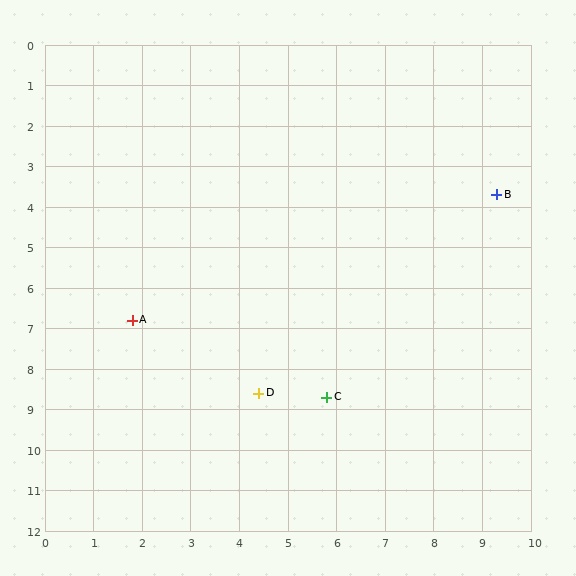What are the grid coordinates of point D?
Point D is at approximately (4.4, 8.6).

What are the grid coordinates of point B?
Point B is at approximately (9.3, 3.7).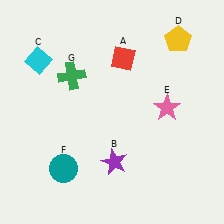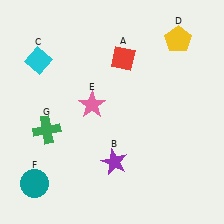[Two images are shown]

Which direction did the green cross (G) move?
The green cross (G) moved down.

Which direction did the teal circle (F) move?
The teal circle (F) moved left.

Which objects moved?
The objects that moved are: the pink star (E), the teal circle (F), the green cross (G).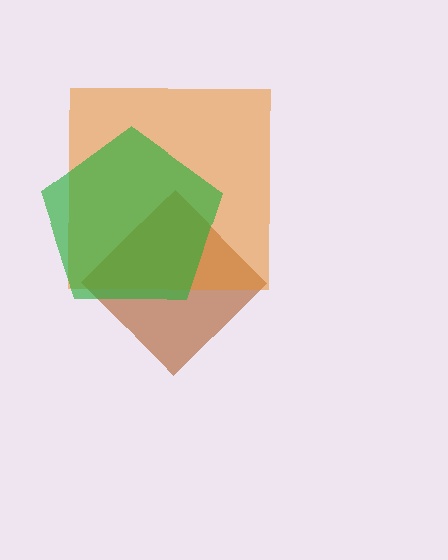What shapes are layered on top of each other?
The layered shapes are: a brown diamond, an orange square, a green pentagon.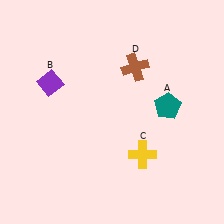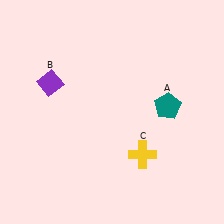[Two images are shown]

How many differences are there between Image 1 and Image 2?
There is 1 difference between the two images.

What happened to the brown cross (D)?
The brown cross (D) was removed in Image 2. It was in the top-right area of Image 1.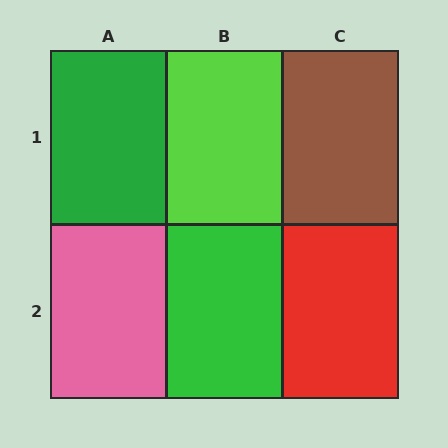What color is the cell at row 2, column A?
Pink.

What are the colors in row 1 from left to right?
Green, lime, brown.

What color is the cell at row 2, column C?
Red.